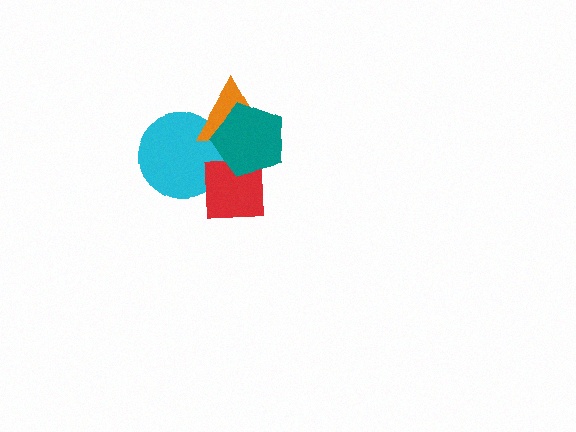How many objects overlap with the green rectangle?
4 objects overlap with the green rectangle.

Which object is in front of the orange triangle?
The teal pentagon is in front of the orange triangle.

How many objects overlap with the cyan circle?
4 objects overlap with the cyan circle.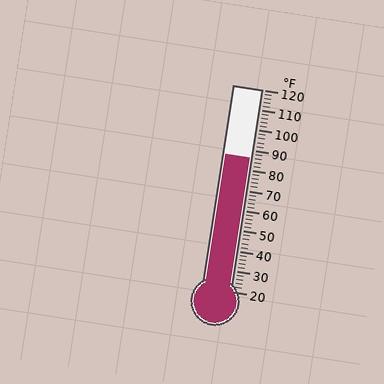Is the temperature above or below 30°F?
The temperature is above 30°F.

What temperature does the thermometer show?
The thermometer shows approximately 86°F.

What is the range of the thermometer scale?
The thermometer scale ranges from 20°F to 120°F.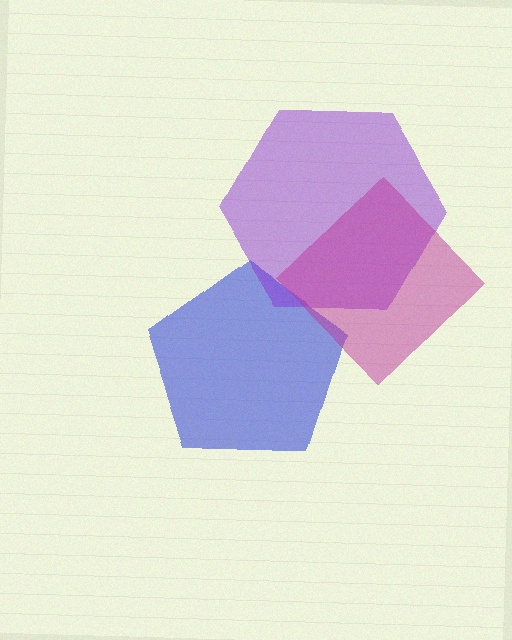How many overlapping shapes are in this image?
There are 3 overlapping shapes in the image.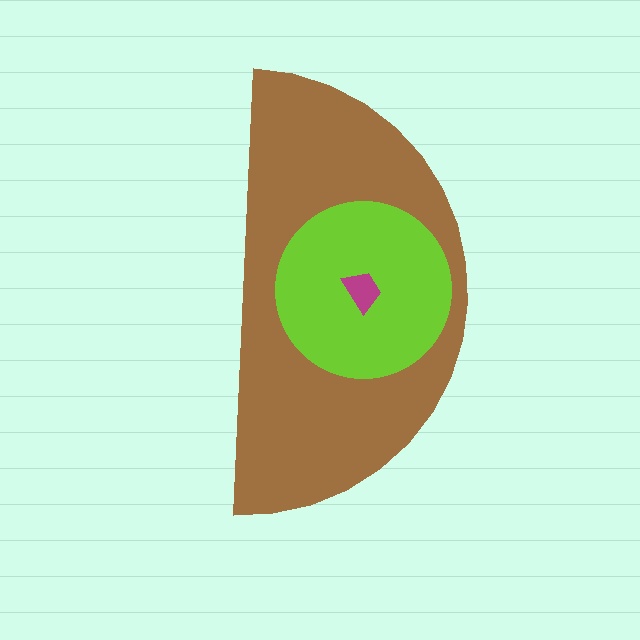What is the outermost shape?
The brown semicircle.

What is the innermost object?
The magenta trapezoid.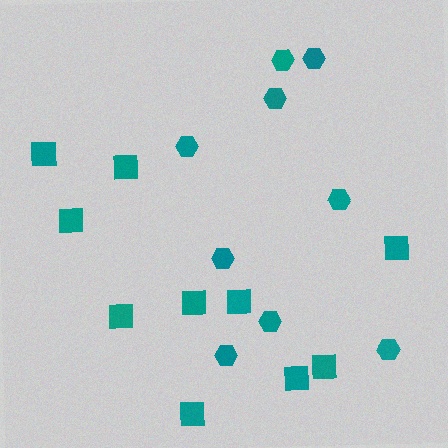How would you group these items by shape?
There are 2 groups: one group of hexagons (9) and one group of squares (10).